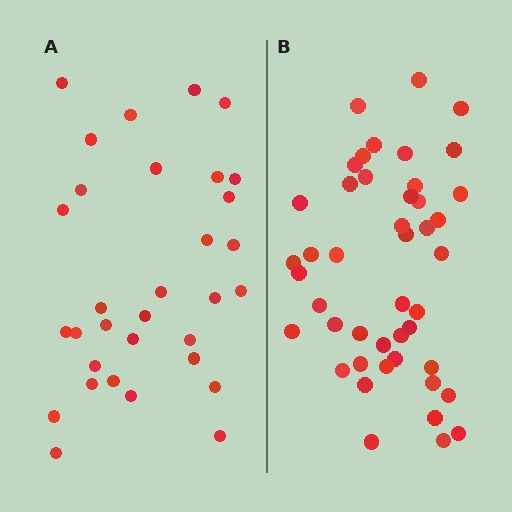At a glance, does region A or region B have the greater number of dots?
Region B (the right region) has more dots.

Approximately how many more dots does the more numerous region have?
Region B has approximately 15 more dots than region A.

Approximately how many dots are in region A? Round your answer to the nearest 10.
About 30 dots. (The exact count is 32, which rounds to 30.)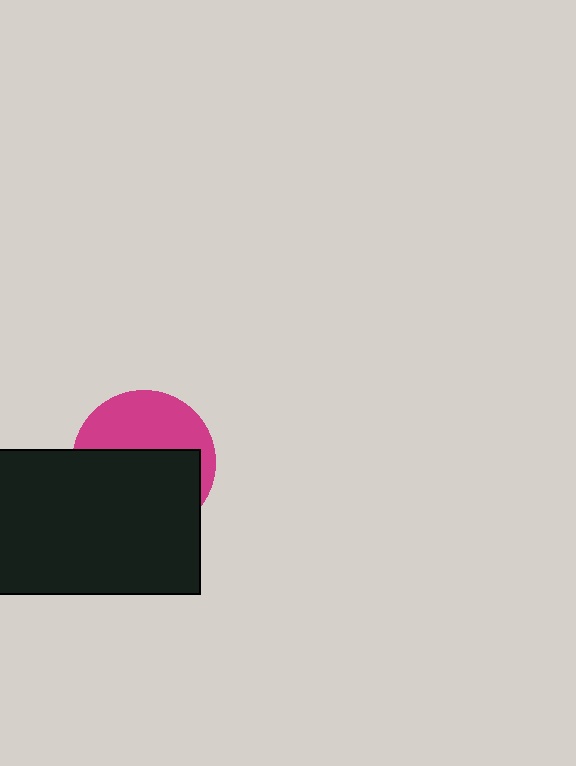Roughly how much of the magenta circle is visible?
A small part of it is visible (roughly 42%).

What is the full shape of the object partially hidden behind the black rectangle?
The partially hidden object is a magenta circle.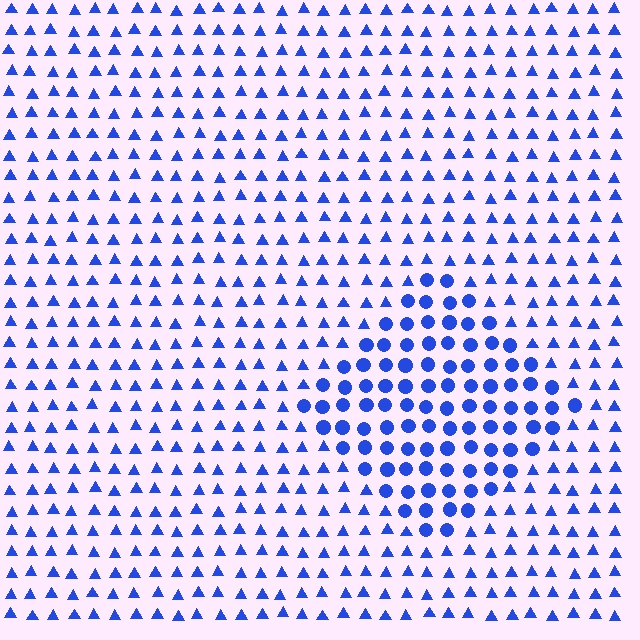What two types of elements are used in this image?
The image uses circles inside the diamond region and triangles outside it.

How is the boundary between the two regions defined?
The boundary is defined by a change in element shape: circles inside vs. triangles outside. All elements share the same color and spacing.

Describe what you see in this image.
The image is filled with small blue elements arranged in a uniform grid. A diamond-shaped region contains circles, while the surrounding area contains triangles. The boundary is defined purely by the change in element shape.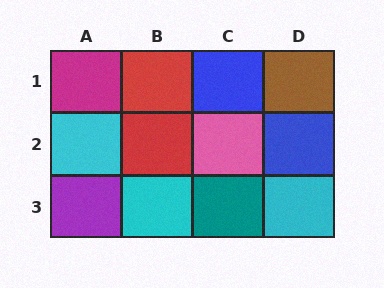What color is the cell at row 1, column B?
Red.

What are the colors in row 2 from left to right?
Cyan, red, pink, blue.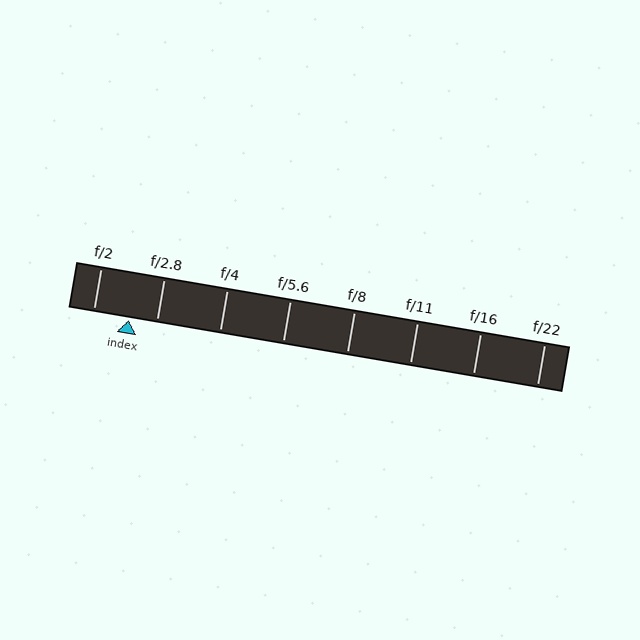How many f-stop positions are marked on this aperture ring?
There are 8 f-stop positions marked.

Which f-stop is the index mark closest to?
The index mark is closest to f/2.8.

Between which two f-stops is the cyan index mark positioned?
The index mark is between f/2 and f/2.8.